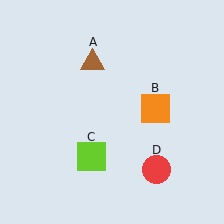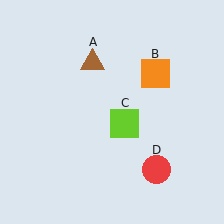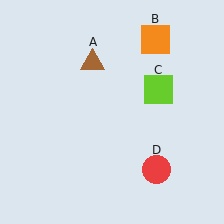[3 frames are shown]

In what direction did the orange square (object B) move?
The orange square (object B) moved up.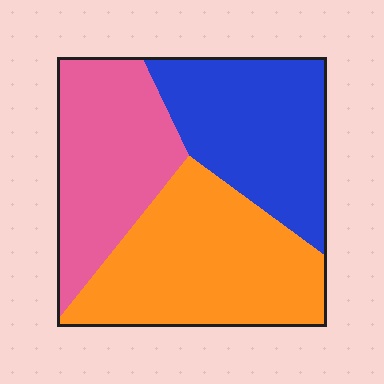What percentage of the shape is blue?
Blue covers around 30% of the shape.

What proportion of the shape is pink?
Pink covers 30% of the shape.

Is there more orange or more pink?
Orange.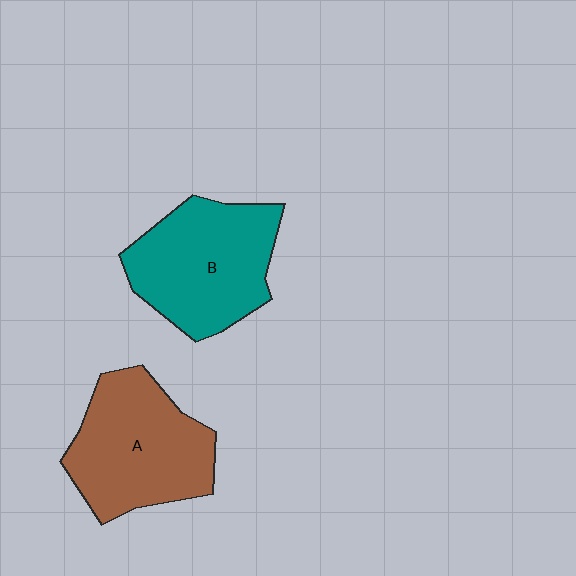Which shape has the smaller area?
Shape A (brown).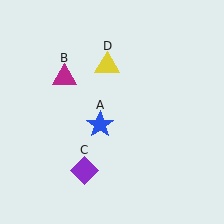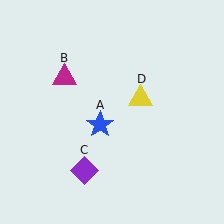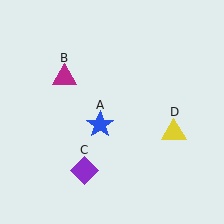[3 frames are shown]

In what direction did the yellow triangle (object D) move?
The yellow triangle (object D) moved down and to the right.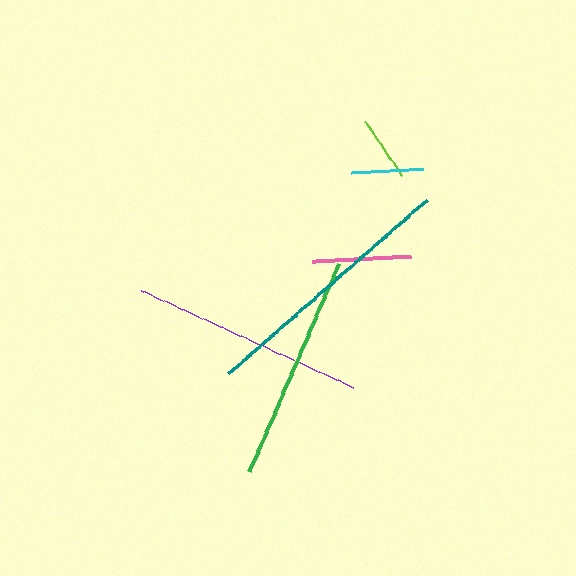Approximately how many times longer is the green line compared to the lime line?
The green line is approximately 3.5 times the length of the lime line.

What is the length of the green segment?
The green segment is approximately 227 pixels long.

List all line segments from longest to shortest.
From longest to shortest: teal, purple, green, pink, cyan, lime.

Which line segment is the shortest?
The lime line is the shortest at approximately 65 pixels.